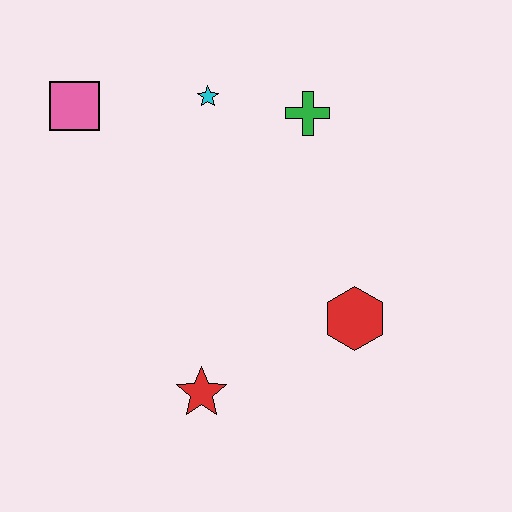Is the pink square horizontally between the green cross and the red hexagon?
No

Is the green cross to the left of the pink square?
No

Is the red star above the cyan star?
No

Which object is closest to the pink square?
The cyan star is closest to the pink square.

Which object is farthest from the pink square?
The red hexagon is farthest from the pink square.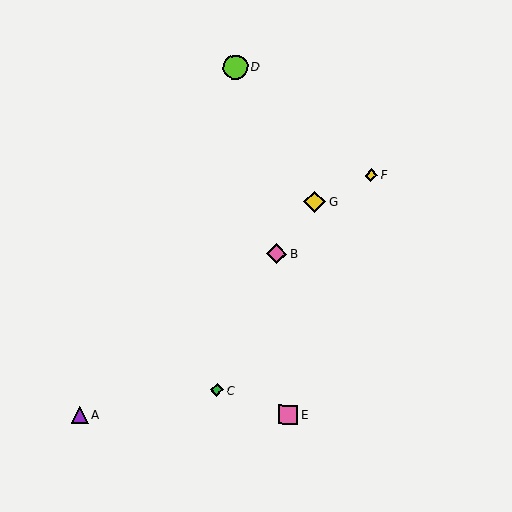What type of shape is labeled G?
Shape G is a yellow diamond.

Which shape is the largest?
The lime circle (labeled D) is the largest.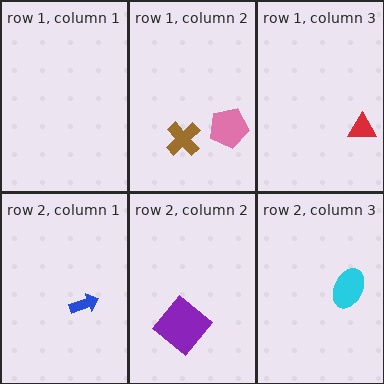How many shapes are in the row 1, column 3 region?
1.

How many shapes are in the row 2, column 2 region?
1.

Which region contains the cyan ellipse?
The row 2, column 3 region.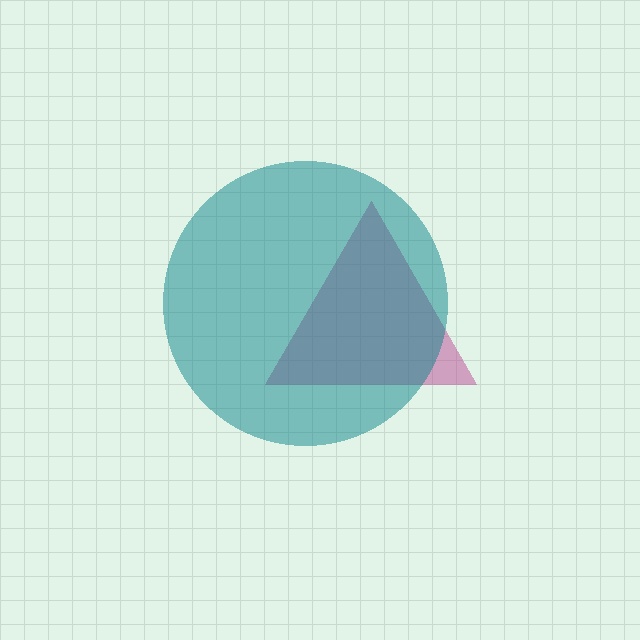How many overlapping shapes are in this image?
There are 2 overlapping shapes in the image.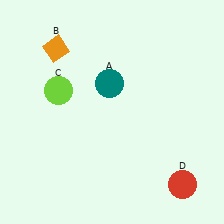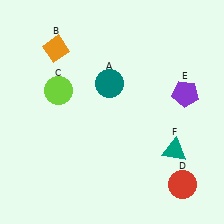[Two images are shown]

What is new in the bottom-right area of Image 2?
A teal triangle (F) was added in the bottom-right area of Image 2.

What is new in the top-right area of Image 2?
A purple pentagon (E) was added in the top-right area of Image 2.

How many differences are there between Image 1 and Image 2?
There are 2 differences between the two images.